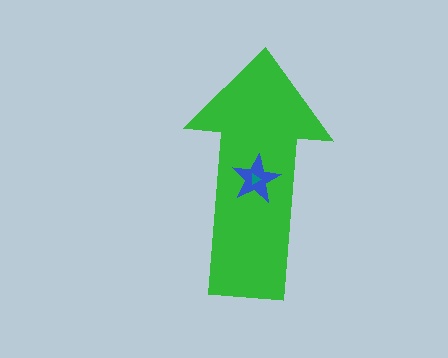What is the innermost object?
The teal triangle.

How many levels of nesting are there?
3.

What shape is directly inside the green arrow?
The blue star.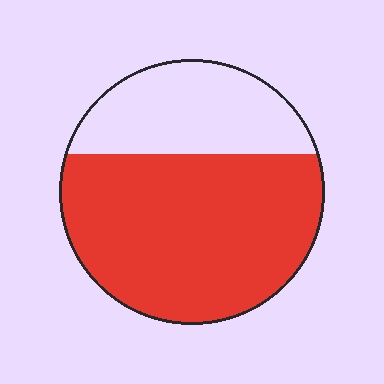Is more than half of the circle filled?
Yes.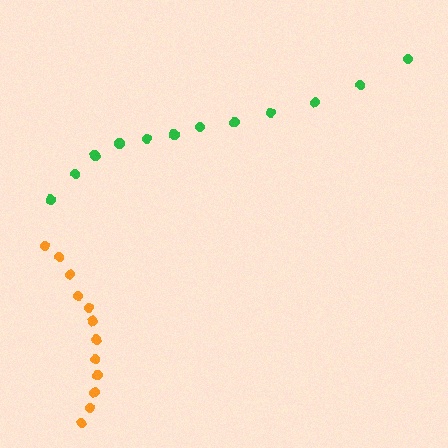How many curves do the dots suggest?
There are 2 distinct paths.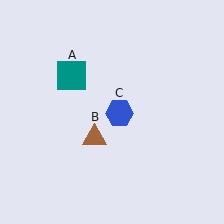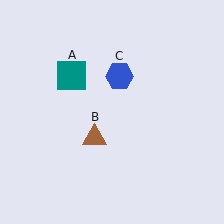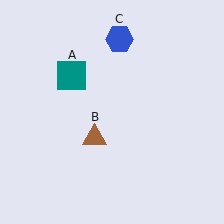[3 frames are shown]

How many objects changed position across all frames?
1 object changed position: blue hexagon (object C).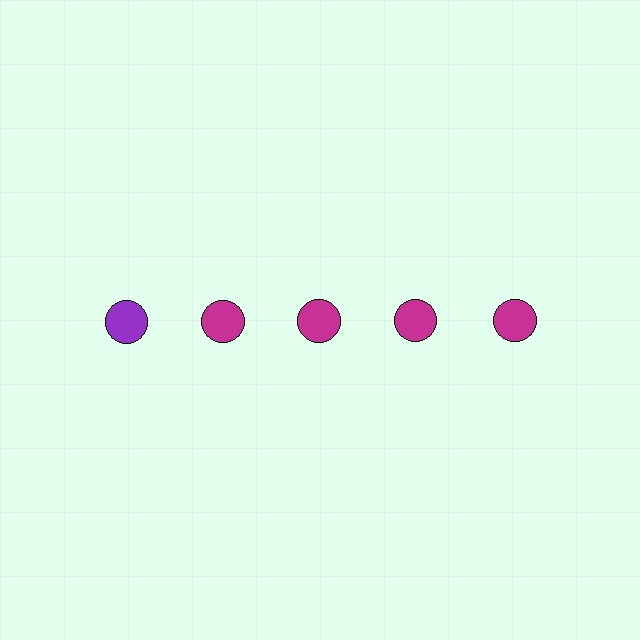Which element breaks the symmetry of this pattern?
The purple circle in the top row, leftmost column breaks the symmetry. All other shapes are magenta circles.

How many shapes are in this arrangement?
There are 5 shapes arranged in a grid pattern.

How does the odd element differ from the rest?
It has a different color: purple instead of magenta.